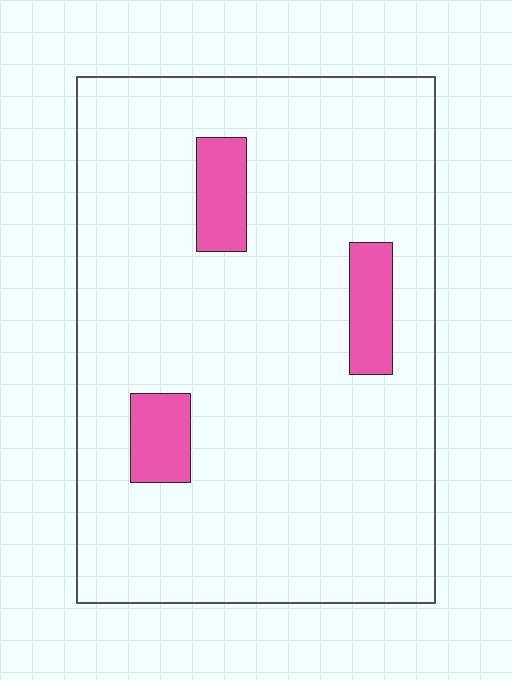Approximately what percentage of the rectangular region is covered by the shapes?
Approximately 10%.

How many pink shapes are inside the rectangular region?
3.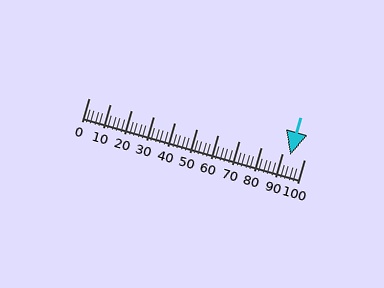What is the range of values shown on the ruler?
The ruler shows values from 0 to 100.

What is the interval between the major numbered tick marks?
The major tick marks are spaced 10 units apart.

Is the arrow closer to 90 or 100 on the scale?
The arrow is closer to 90.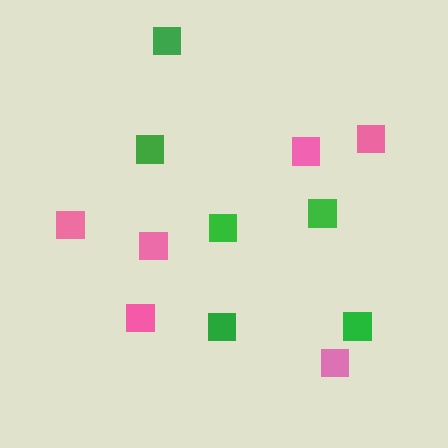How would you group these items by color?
There are 2 groups: one group of pink squares (6) and one group of green squares (6).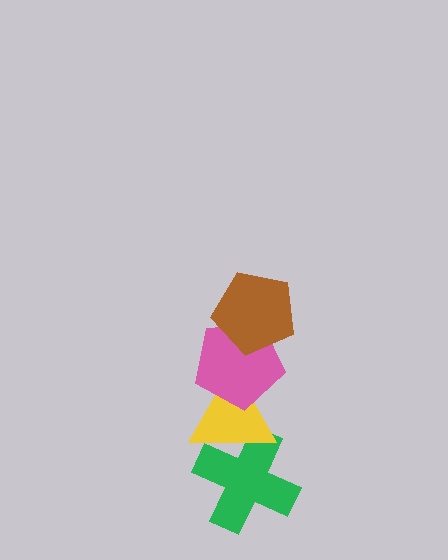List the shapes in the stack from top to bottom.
From top to bottom: the brown pentagon, the pink pentagon, the yellow triangle, the green cross.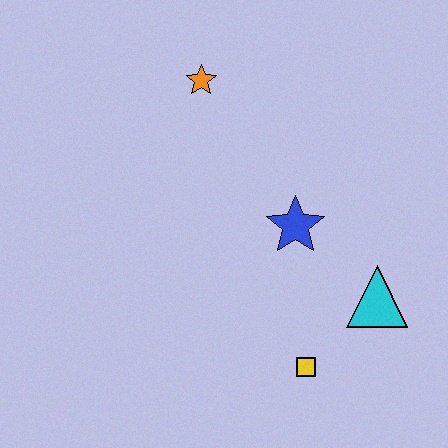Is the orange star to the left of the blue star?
Yes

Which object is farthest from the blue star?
The orange star is farthest from the blue star.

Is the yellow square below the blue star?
Yes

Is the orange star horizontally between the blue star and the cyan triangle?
No